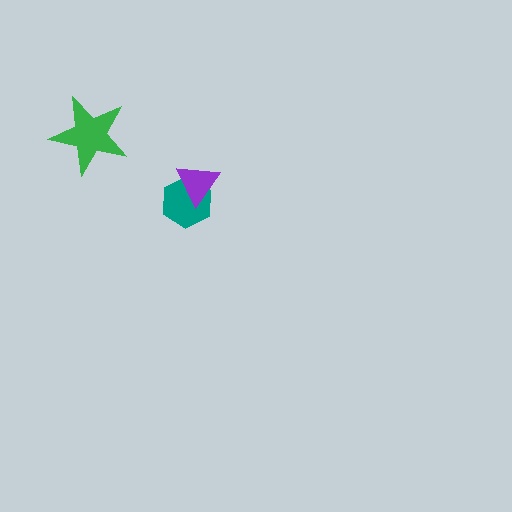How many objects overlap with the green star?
0 objects overlap with the green star.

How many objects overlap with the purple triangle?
1 object overlaps with the purple triangle.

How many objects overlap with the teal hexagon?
1 object overlaps with the teal hexagon.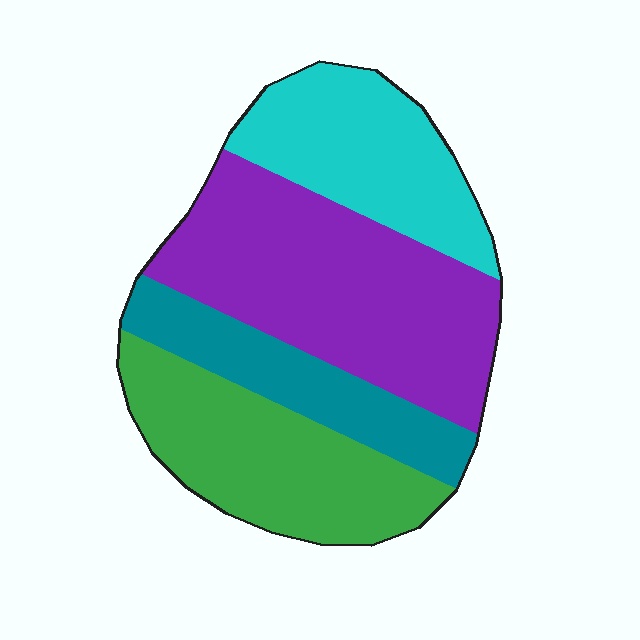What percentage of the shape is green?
Green covers roughly 25% of the shape.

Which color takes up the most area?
Purple, at roughly 35%.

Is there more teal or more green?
Green.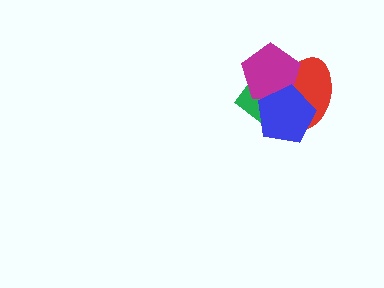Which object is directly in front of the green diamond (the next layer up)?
The red ellipse is directly in front of the green diamond.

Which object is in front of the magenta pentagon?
The blue pentagon is in front of the magenta pentagon.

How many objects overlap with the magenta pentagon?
3 objects overlap with the magenta pentagon.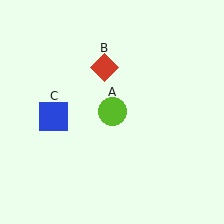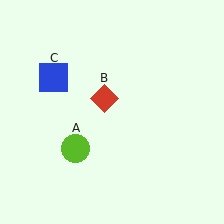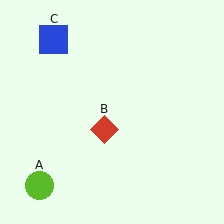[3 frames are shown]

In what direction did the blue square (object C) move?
The blue square (object C) moved up.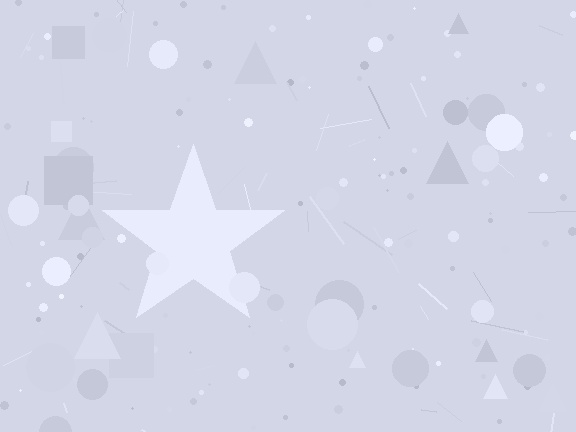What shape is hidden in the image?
A star is hidden in the image.